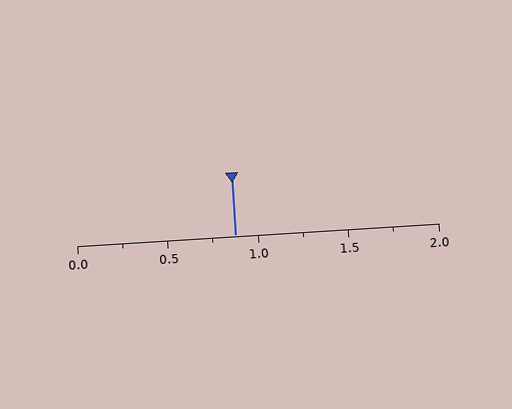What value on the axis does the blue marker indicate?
The marker indicates approximately 0.88.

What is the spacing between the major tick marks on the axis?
The major ticks are spaced 0.5 apart.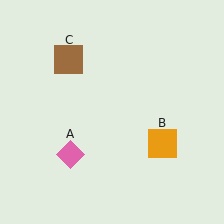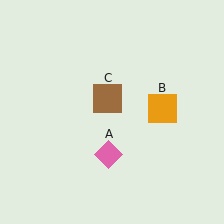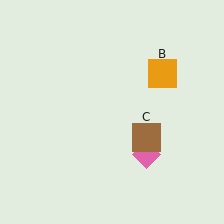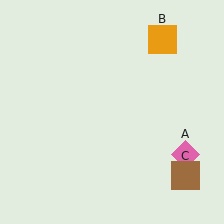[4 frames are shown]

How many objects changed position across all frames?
3 objects changed position: pink diamond (object A), orange square (object B), brown square (object C).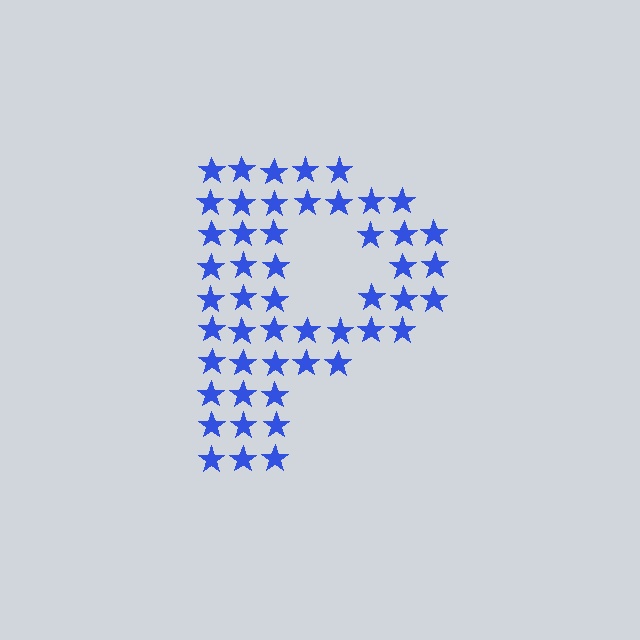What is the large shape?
The large shape is the letter P.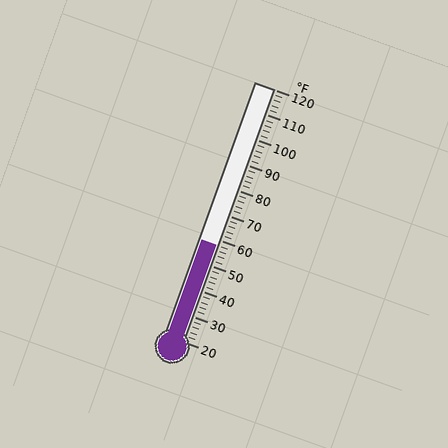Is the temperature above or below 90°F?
The temperature is below 90°F.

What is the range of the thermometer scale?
The thermometer scale ranges from 20°F to 120°F.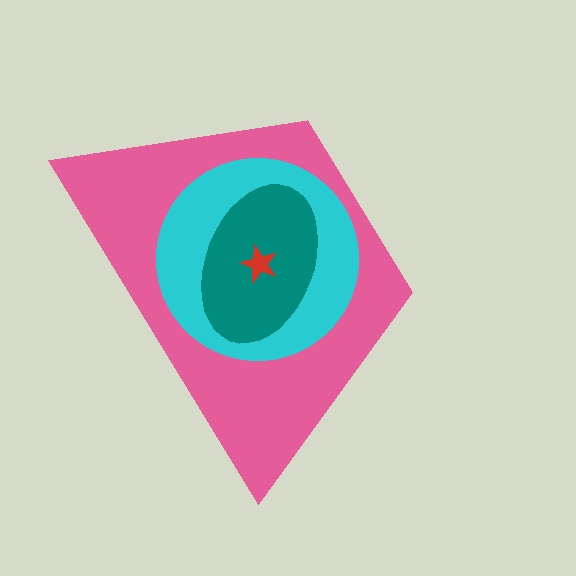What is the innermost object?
The red star.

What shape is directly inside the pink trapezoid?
The cyan circle.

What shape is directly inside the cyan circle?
The teal ellipse.